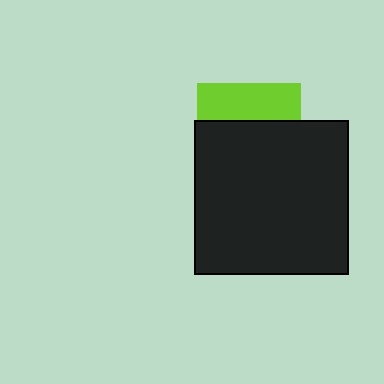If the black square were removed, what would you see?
You would see the complete lime square.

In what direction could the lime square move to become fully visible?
The lime square could move up. That would shift it out from behind the black square entirely.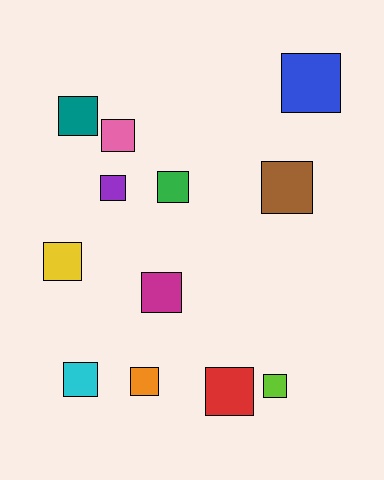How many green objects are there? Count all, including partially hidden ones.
There is 1 green object.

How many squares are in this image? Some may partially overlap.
There are 12 squares.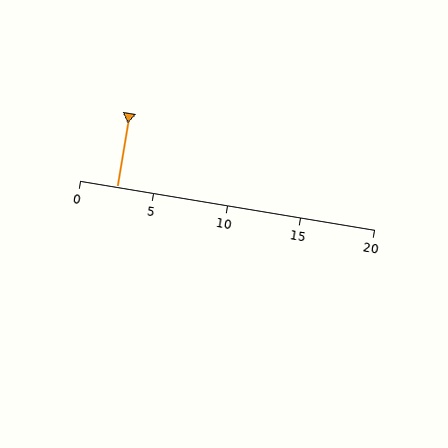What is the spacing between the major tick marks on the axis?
The major ticks are spaced 5 apart.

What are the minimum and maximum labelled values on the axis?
The axis runs from 0 to 20.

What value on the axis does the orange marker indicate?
The marker indicates approximately 2.5.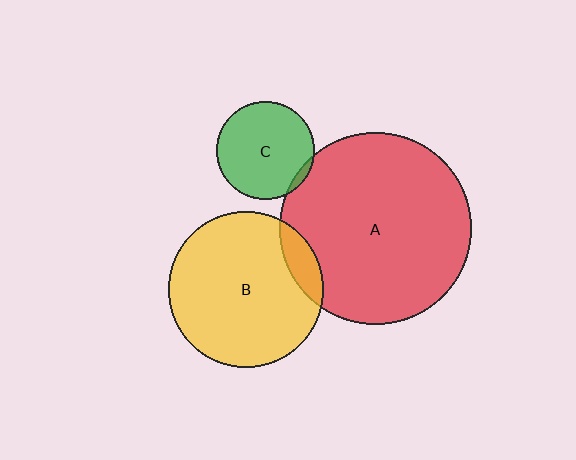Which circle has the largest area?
Circle A (red).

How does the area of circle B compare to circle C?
Approximately 2.5 times.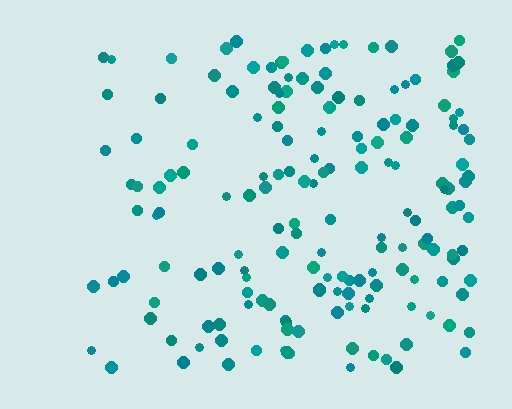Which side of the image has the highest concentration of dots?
The right.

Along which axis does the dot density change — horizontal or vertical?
Horizontal.